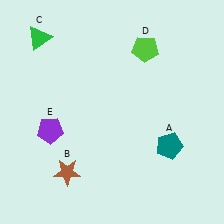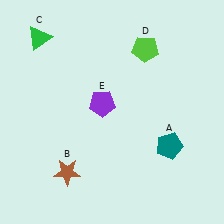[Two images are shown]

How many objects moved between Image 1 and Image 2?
1 object moved between the two images.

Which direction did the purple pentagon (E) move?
The purple pentagon (E) moved right.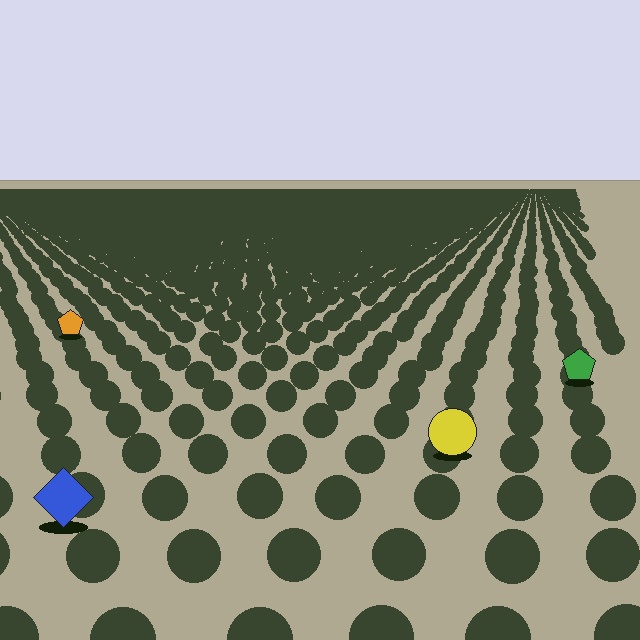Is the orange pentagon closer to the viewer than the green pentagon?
No. The green pentagon is closer — you can tell from the texture gradient: the ground texture is coarser near it.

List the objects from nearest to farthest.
From nearest to farthest: the blue diamond, the yellow circle, the green pentagon, the orange pentagon.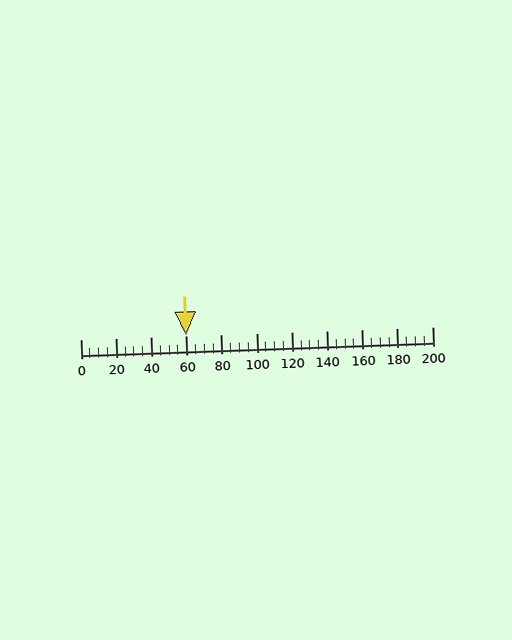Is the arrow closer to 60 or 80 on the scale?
The arrow is closer to 60.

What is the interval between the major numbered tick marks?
The major tick marks are spaced 20 units apart.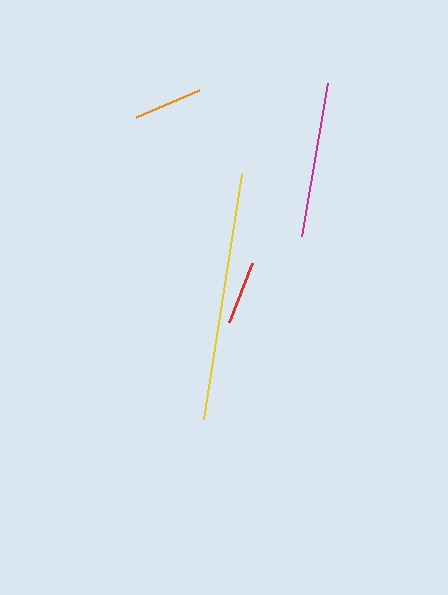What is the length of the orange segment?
The orange segment is approximately 68 pixels long.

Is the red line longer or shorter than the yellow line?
The yellow line is longer than the red line.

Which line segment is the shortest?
The red line is the shortest at approximately 63 pixels.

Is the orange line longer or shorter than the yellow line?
The yellow line is longer than the orange line.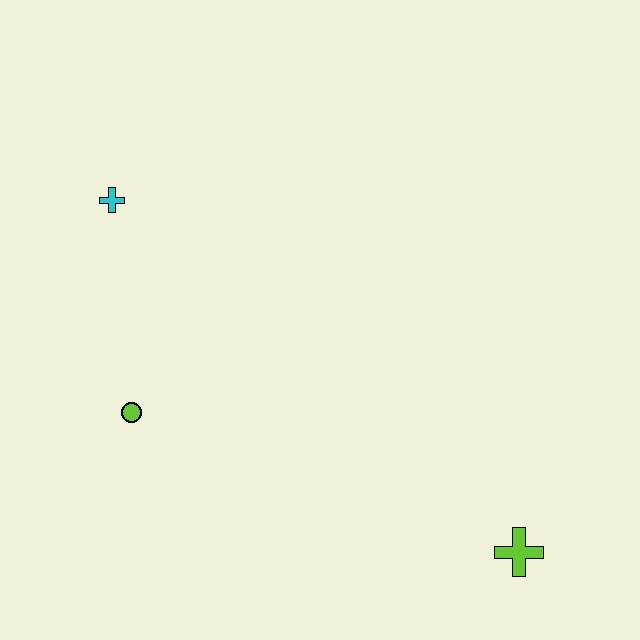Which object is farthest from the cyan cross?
The lime cross is farthest from the cyan cross.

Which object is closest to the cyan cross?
The lime circle is closest to the cyan cross.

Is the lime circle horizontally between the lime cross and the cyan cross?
Yes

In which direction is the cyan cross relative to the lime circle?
The cyan cross is above the lime circle.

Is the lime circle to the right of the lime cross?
No